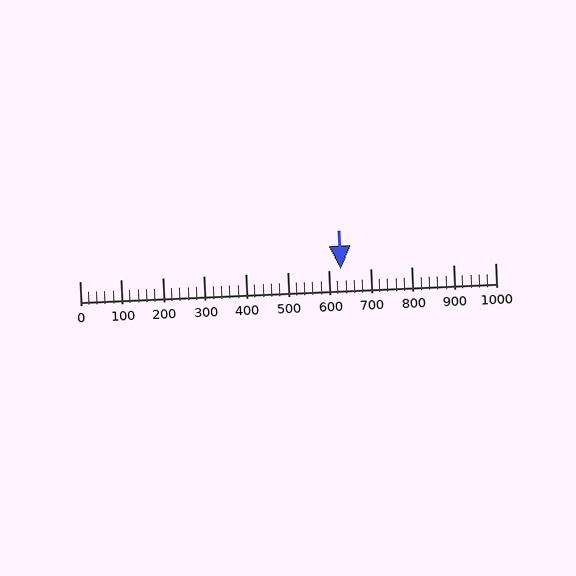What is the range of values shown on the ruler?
The ruler shows values from 0 to 1000.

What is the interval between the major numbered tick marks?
The major tick marks are spaced 100 units apart.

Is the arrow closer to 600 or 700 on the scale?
The arrow is closer to 600.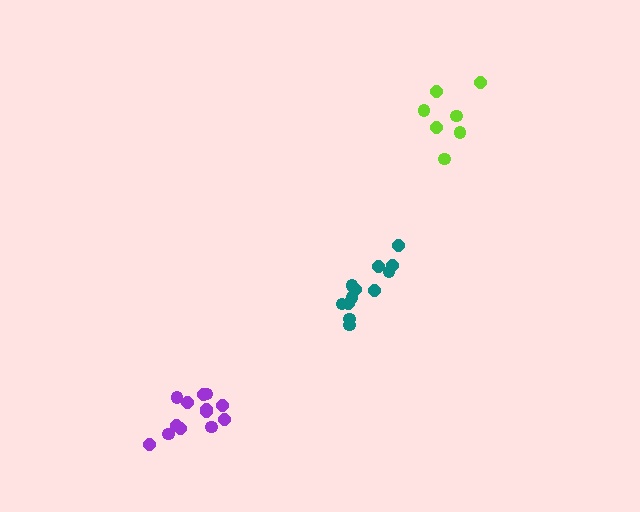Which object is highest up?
The lime cluster is topmost.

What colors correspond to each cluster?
The clusters are colored: teal, purple, lime.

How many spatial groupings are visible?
There are 3 spatial groupings.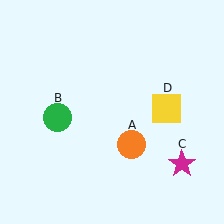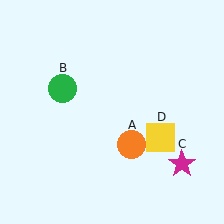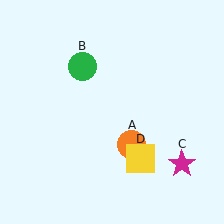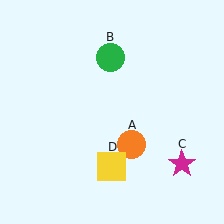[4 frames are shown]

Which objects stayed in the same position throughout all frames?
Orange circle (object A) and magenta star (object C) remained stationary.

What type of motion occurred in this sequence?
The green circle (object B), yellow square (object D) rotated clockwise around the center of the scene.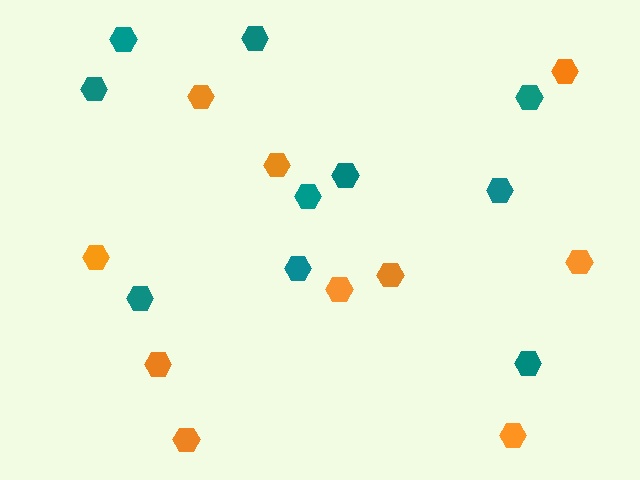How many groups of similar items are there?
There are 2 groups: one group of orange hexagons (10) and one group of teal hexagons (10).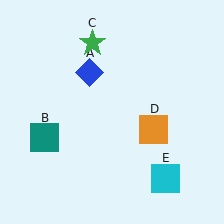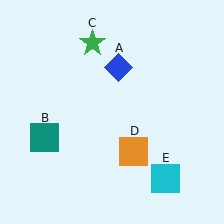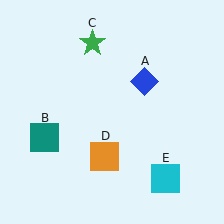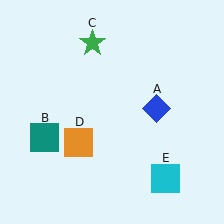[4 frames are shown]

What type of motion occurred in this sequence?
The blue diamond (object A), orange square (object D) rotated clockwise around the center of the scene.